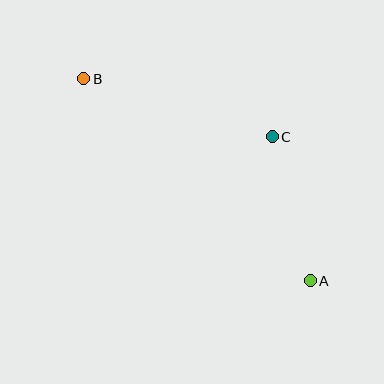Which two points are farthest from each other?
Points A and B are farthest from each other.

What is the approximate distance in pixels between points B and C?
The distance between B and C is approximately 197 pixels.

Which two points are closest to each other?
Points A and C are closest to each other.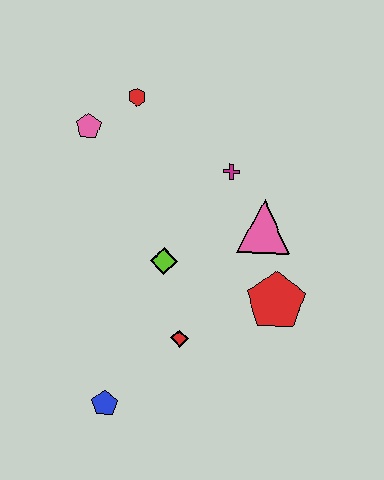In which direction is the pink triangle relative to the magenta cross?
The pink triangle is below the magenta cross.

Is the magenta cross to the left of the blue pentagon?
No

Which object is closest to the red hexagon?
The pink pentagon is closest to the red hexagon.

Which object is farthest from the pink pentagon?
The blue pentagon is farthest from the pink pentagon.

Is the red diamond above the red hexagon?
No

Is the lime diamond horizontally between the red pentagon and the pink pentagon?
Yes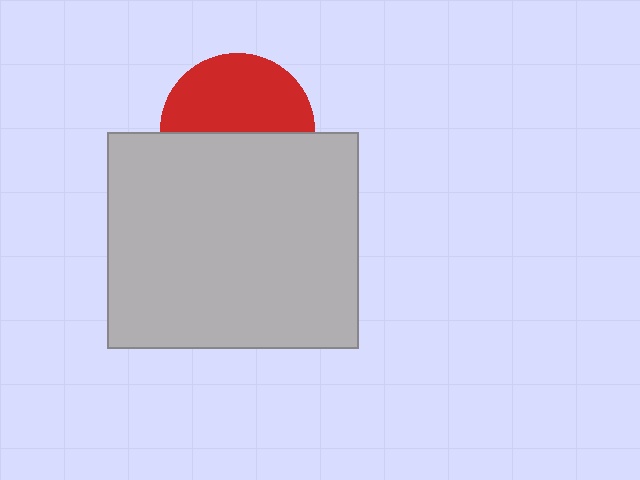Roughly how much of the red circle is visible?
About half of it is visible (roughly 51%).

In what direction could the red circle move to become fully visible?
The red circle could move up. That would shift it out from behind the light gray rectangle entirely.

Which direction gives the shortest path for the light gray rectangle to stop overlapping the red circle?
Moving down gives the shortest separation.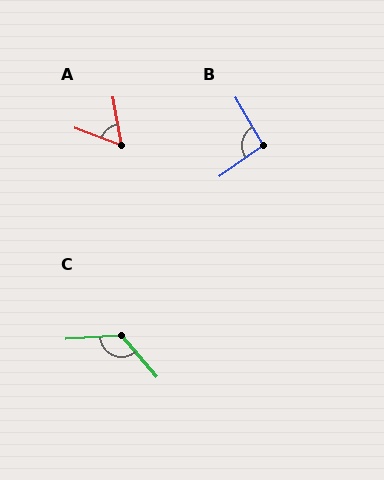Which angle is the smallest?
A, at approximately 59 degrees.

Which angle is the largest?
C, at approximately 127 degrees.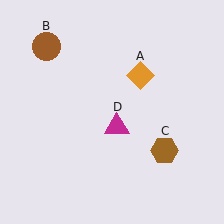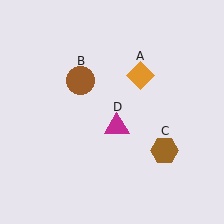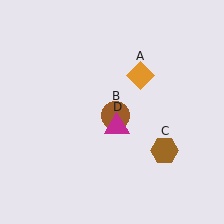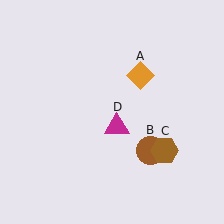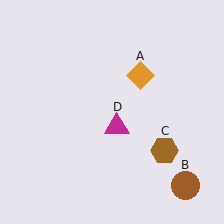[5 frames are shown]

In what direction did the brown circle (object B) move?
The brown circle (object B) moved down and to the right.